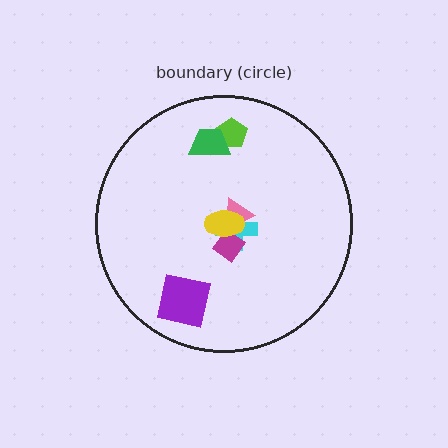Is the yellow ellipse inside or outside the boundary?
Inside.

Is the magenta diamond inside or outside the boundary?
Inside.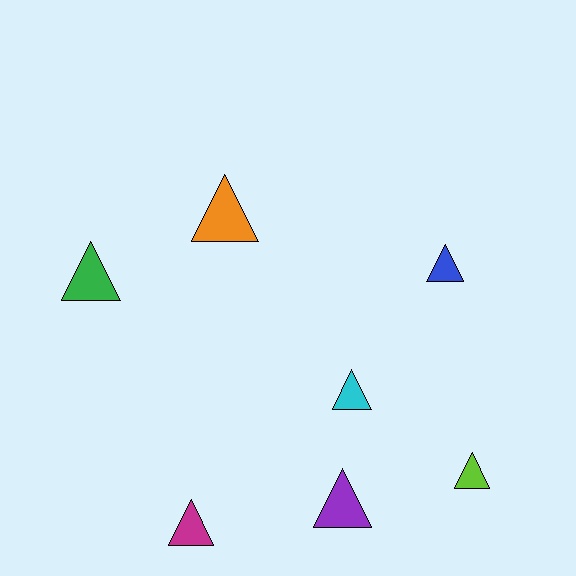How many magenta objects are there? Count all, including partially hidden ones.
There is 1 magenta object.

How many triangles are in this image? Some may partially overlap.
There are 7 triangles.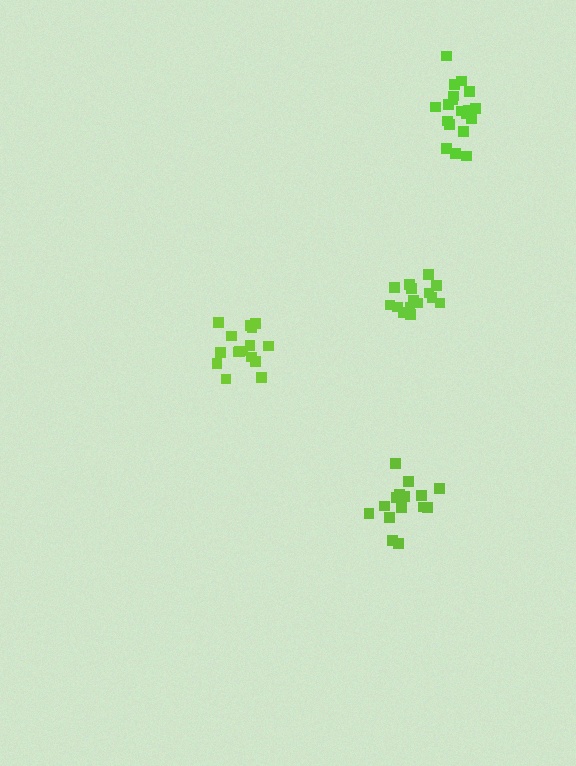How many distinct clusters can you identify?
There are 4 distinct clusters.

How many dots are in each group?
Group 1: 16 dots, Group 2: 15 dots, Group 3: 19 dots, Group 4: 15 dots (65 total).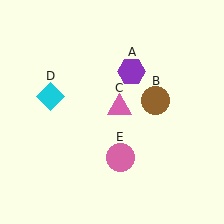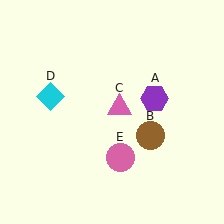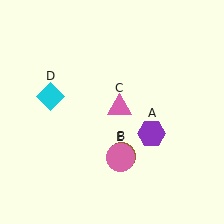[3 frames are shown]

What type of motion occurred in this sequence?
The purple hexagon (object A), brown circle (object B) rotated clockwise around the center of the scene.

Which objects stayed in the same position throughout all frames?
Pink triangle (object C) and cyan diamond (object D) and pink circle (object E) remained stationary.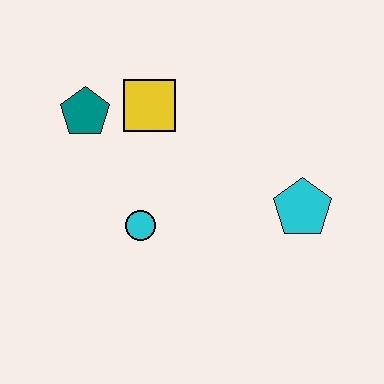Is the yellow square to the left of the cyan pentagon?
Yes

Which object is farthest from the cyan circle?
The cyan pentagon is farthest from the cyan circle.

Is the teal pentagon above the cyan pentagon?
Yes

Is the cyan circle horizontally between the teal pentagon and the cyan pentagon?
Yes